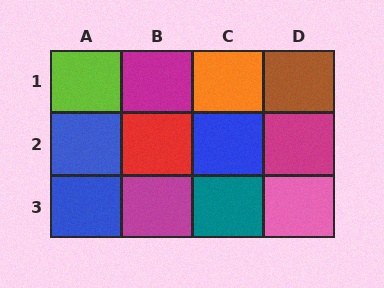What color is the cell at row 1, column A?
Lime.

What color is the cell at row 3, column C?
Teal.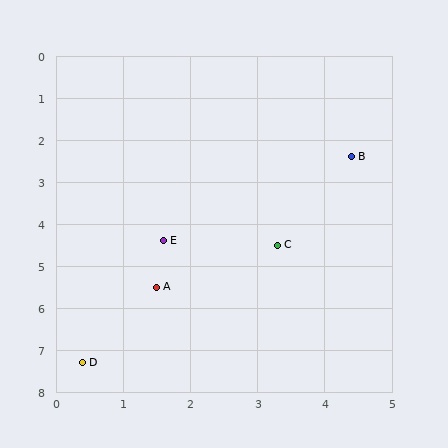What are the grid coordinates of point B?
Point B is at approximately (4.4, 2.4).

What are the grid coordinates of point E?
Point E is at approximately (1.6, 4.4).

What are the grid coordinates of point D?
Point D is at approximately (0.4, 7.3).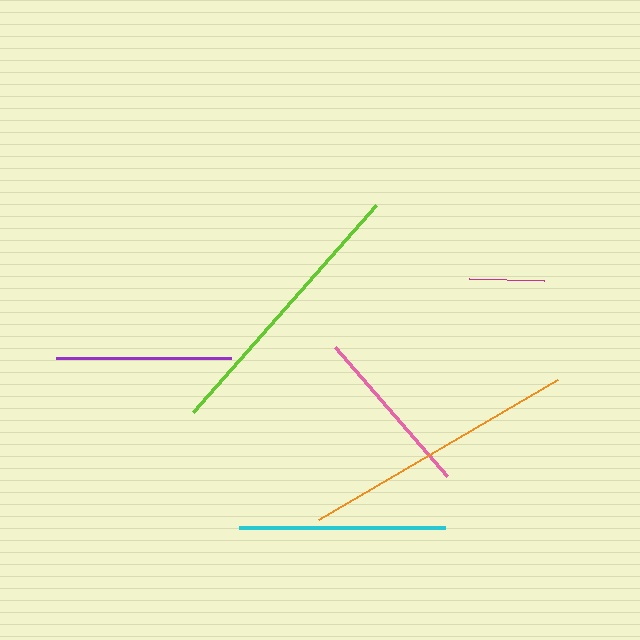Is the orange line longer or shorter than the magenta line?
The orange line is longer than the magenta line.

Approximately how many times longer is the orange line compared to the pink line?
The orange line is approximately 1.6 times the length of the pink line.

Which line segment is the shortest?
The magenta line is the shortest at approximately 76 pixels.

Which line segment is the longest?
The orange line is the longest at approximately 277 pixels.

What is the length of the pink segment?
The pink segment is approximately 170 pixels long.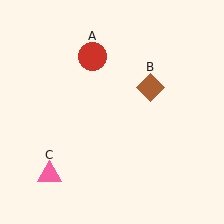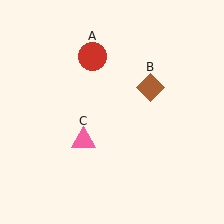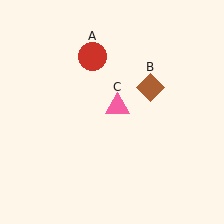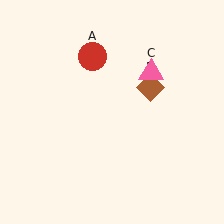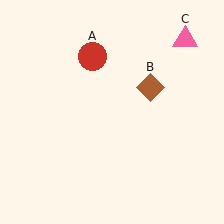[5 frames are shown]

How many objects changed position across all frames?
1 object changed position: pink triangle (object C).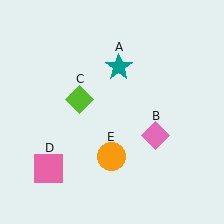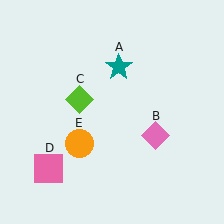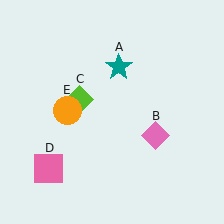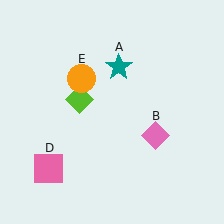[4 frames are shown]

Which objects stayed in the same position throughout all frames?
Teal star (object A) and pink diamond (object B) and lime diamond (object C) and pink square (object D) remained stationary.